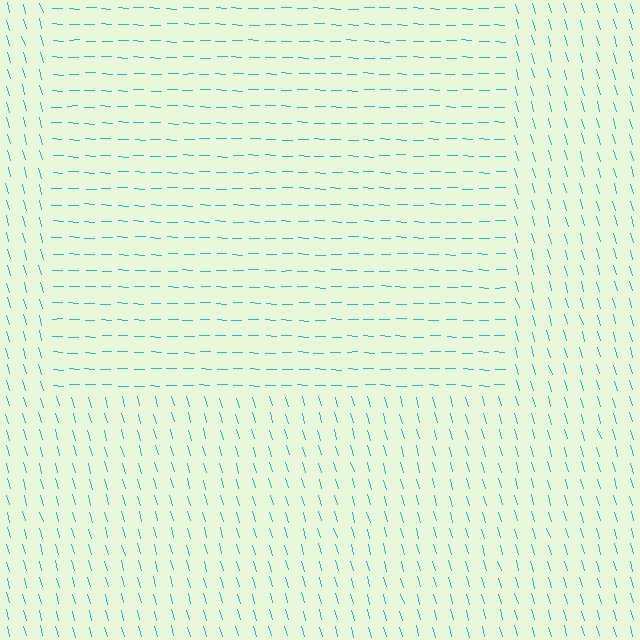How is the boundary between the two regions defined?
The boundary is defined purely by a change in line orientation (approximately 72 degrees difference). All lines are the same color and thickness.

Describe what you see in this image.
The image is filled with small cyan line segments. A rectangle region in the image has lines oriented differently from the surrounding lines, creating a visible texture boundary.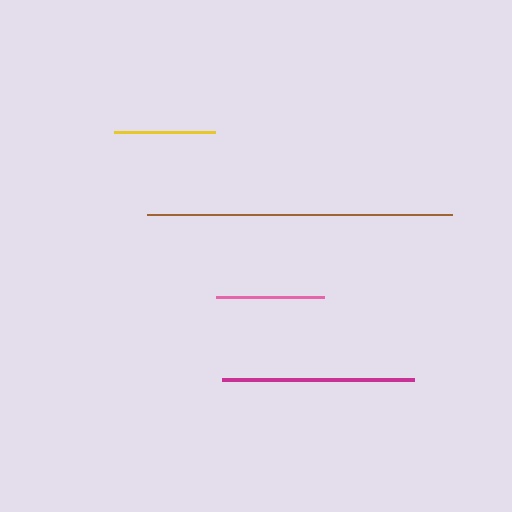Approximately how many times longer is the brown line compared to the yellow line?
The brown line is approximately 3.0 times the length of the yellow line.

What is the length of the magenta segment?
The magenta segment is approximately 192 pixels long.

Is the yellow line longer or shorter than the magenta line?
The magenta line is longer than the yellow line.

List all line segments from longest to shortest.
From longest to shortest: brown, magenta, pink, yellow.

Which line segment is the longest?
The brown line is the longest at approximately 305 pixels.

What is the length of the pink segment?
The pink segment is approximately 108 pixels long.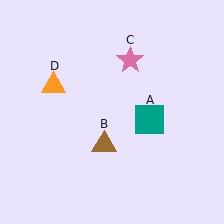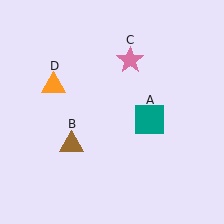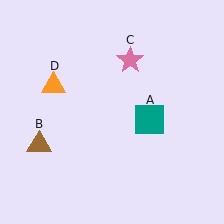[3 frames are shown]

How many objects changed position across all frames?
1 object changed position: brown triangle (object B).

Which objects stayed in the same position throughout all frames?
Teal square (object A) and pink star (object C) and orange triangle (object D) remained stationary.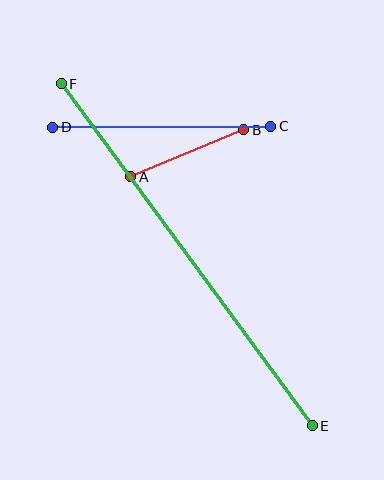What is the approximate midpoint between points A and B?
The midpoint is at approximately (187, 153) pixels.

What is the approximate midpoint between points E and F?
The midpoint is at approximately (187, 255) pixels.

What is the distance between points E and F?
The distance is approximately 424 pixels.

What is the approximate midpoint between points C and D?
The midpoint is at approximately (162, 127) pixels.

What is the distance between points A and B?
The distance is approximately 122 pixels.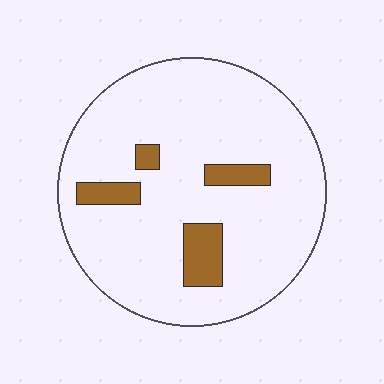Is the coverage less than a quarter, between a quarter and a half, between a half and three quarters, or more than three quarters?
Less than a quarter.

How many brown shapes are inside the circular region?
4.